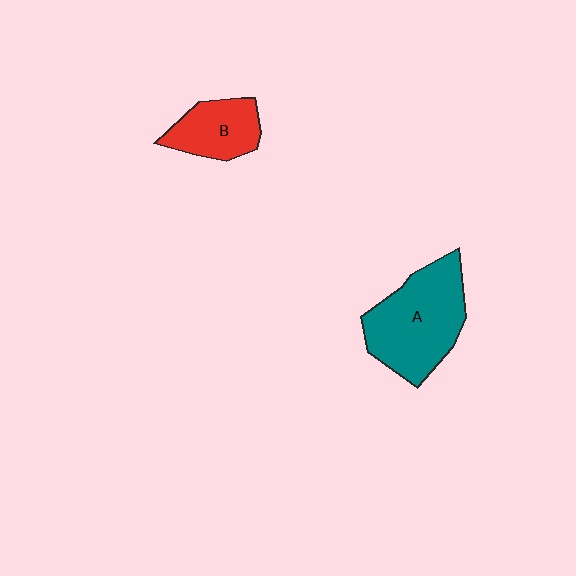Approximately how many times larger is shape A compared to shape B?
Approximately 1.9 times.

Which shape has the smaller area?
Shape B (red).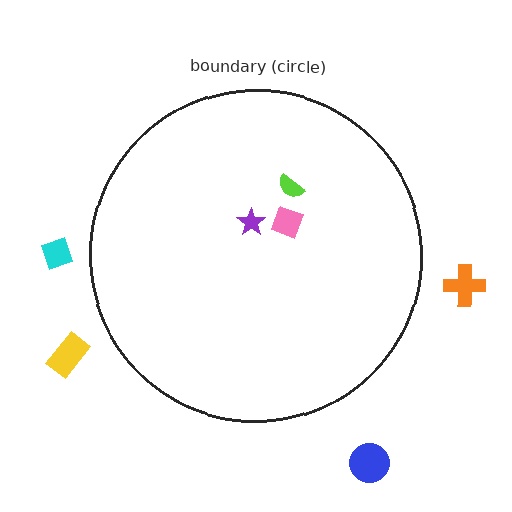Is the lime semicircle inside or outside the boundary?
Inside.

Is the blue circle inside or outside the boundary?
Outside.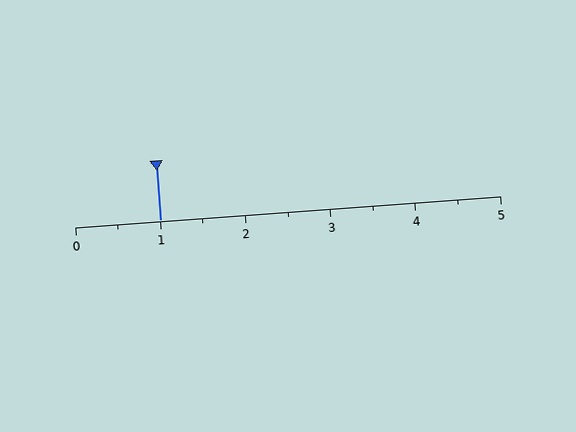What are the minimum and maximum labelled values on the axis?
The axis runs from 0 to 5.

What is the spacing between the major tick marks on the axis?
The major ticks are spaced 1 apart.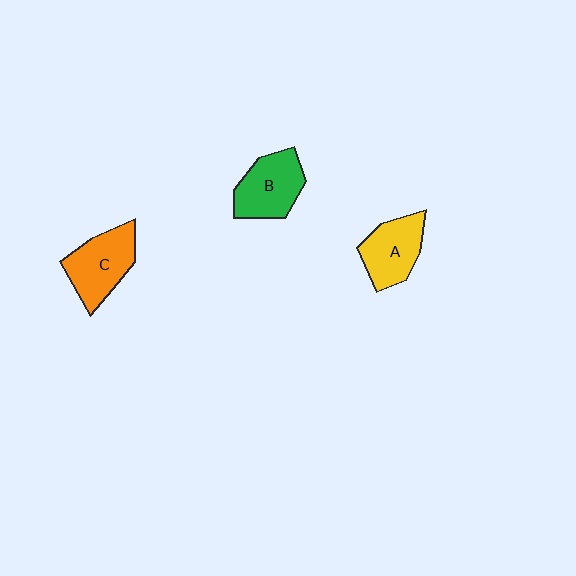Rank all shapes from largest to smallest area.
From largest to smallest: C (orange), B (green), A (yellow).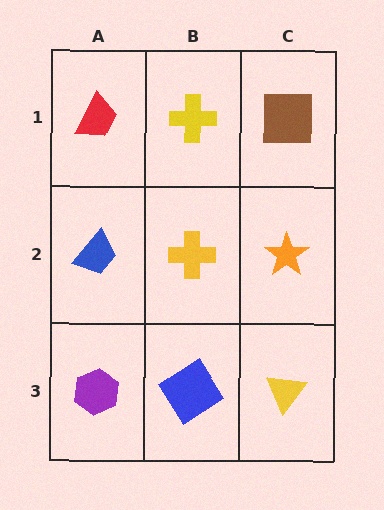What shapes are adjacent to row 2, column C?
A brown square (row 1, column C), a yellow triangle (row 3, column C), a yellow cross (row 2, column B).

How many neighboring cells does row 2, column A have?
3.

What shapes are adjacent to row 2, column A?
A red trapezoid (row 1, column A), a purple hexagon (row 3, column A), a yellow cross (row 2, column B).